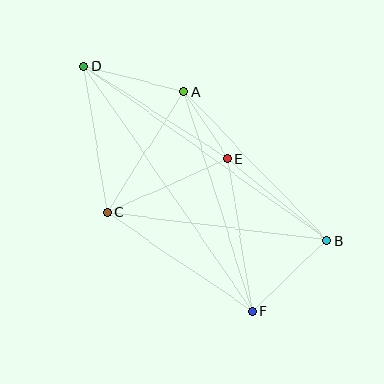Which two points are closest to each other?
Points A and E are closest to each other.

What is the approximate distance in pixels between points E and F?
The distance between E and F is approximately 154 pixels.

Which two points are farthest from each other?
Points B and D are farthest from each other.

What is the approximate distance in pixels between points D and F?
The distance between D and F is approximately 297 pixels.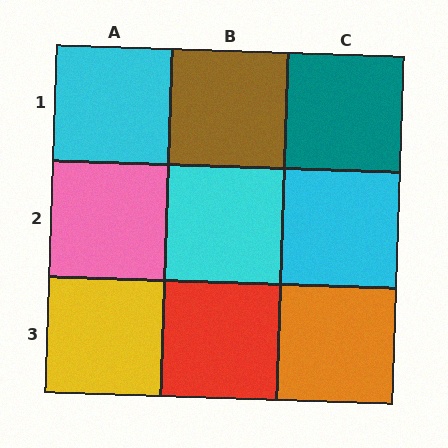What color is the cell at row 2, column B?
Cyan.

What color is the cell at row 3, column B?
Red.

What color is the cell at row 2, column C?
Cyan.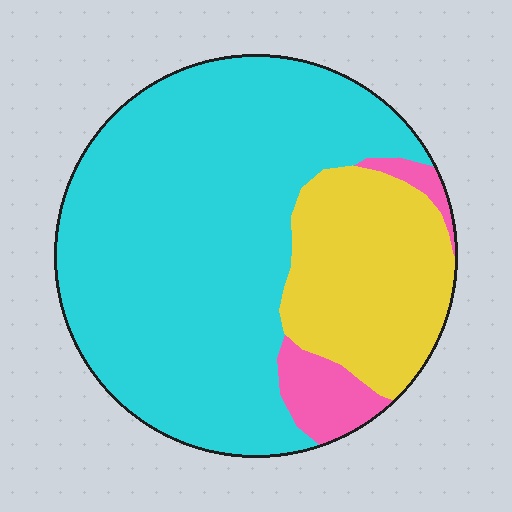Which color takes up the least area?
Pink, at roughly 5%.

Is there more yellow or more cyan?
Cyan.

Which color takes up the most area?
Cyan, at roughly 70%.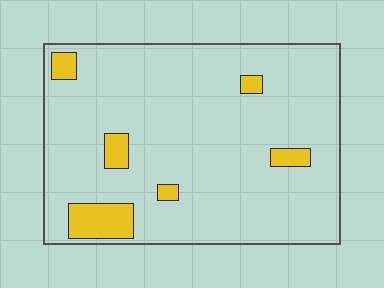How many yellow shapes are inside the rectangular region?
6.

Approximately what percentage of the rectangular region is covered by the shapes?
Approximately 10%.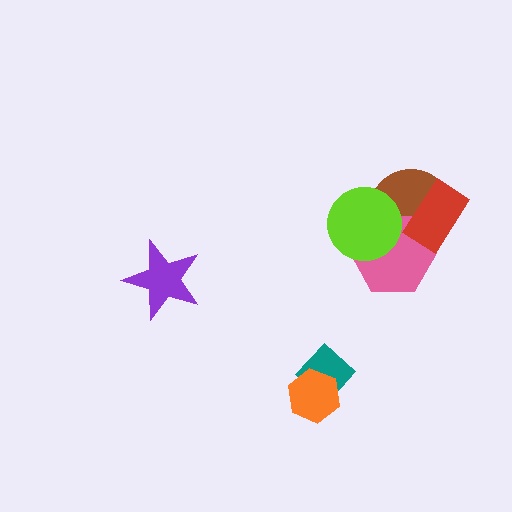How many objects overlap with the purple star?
0 objects overlap with the purple star.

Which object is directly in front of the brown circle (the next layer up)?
The pink hexagon is directly in front of the brown circle.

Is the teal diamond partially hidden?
Yes, it is partially covered by another shape.